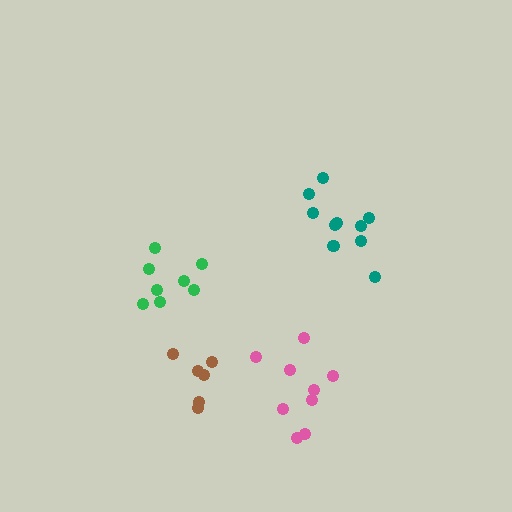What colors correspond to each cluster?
The clusters are colored: pink, teal, brown, green.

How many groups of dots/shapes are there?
There are 4 groups.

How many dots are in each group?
Group 1: 9 dots, Group 2: 10 dots, Group 3: 6 dots, Group 4: 8 dots (33 total).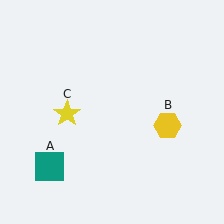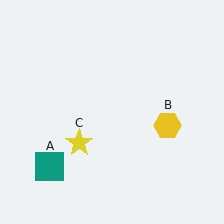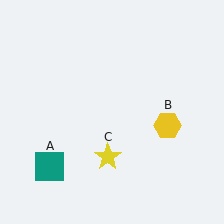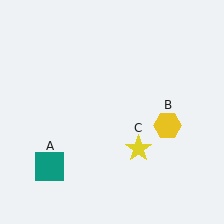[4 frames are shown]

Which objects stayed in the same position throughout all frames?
Teal square (object A) and yellow hexagon (object B) remained stationary.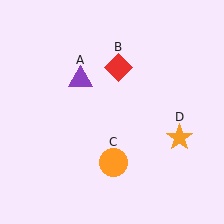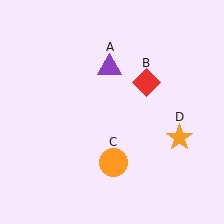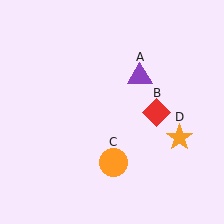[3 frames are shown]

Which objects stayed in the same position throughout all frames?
Orange circle (object C) and orange star (object D) remained stationary.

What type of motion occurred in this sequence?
The purple triangle (object A), red diamond (object B) rotated clockwise around the center of the scene.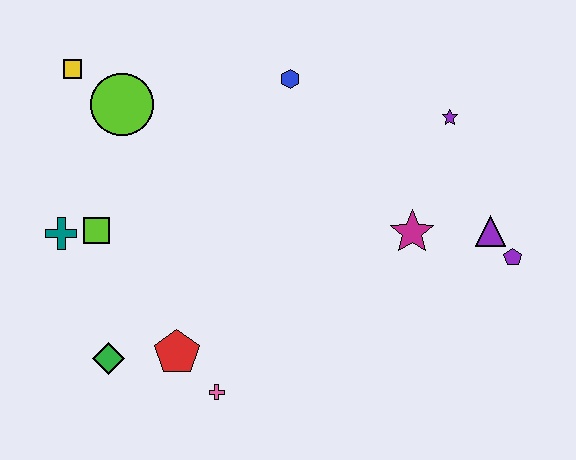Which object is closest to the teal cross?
The lime square is closest to the teal cross.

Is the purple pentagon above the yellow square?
No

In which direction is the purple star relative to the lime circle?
The purple star is to the right of the lime circle.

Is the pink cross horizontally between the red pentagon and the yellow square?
No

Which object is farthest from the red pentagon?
The purple star is farthest from the red pentagon.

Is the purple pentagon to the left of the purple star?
No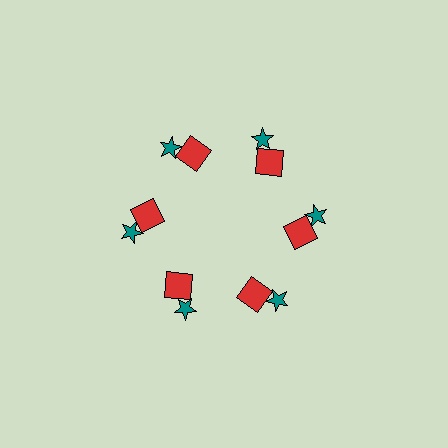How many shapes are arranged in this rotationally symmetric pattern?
There are 12 shapes, arranged in 6 groups of 2.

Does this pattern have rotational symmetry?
Yes, this pattern has 6-fold rotational symmetry. It looks the same after rotating 60 degrees around the center.